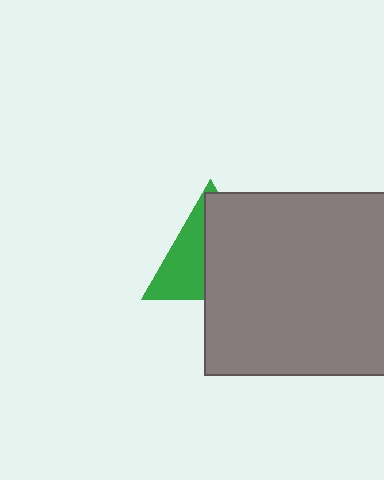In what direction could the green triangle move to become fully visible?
The green triangle could move left. That would shift it out from behind the gray rectangle entirely.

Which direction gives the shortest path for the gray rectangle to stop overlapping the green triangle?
Moving right gives the shortest separation.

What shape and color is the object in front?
The object in front is a gray rectangle.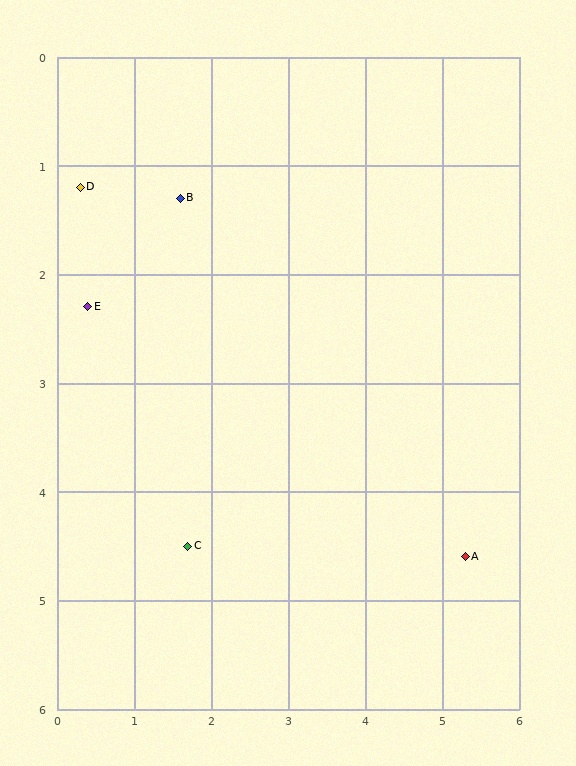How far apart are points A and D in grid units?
Points A and D are about 6.0 grid units apart.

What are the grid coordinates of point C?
Point C is at approximately (1.7, 4.5).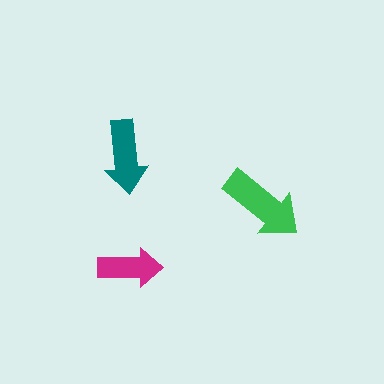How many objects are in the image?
There are 3 objects in the image.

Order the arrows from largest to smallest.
the green one, the teal one, the magenta one.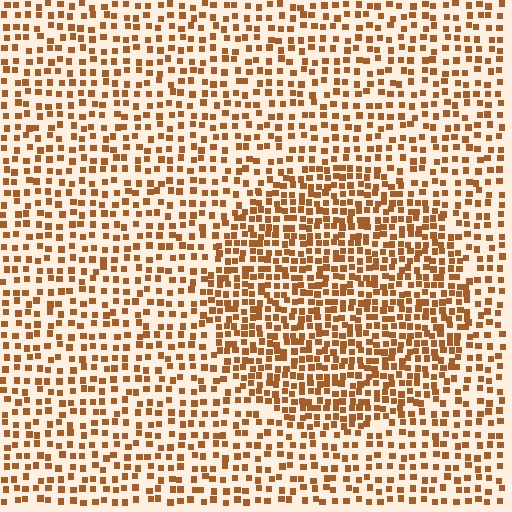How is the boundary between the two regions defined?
The boundary is defined by a change in element density (approximately 1.8x ratio). All elements are the same color, size, and shape.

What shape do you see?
I see a circle.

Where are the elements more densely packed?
The elements are more densely packed inside the circle boundary.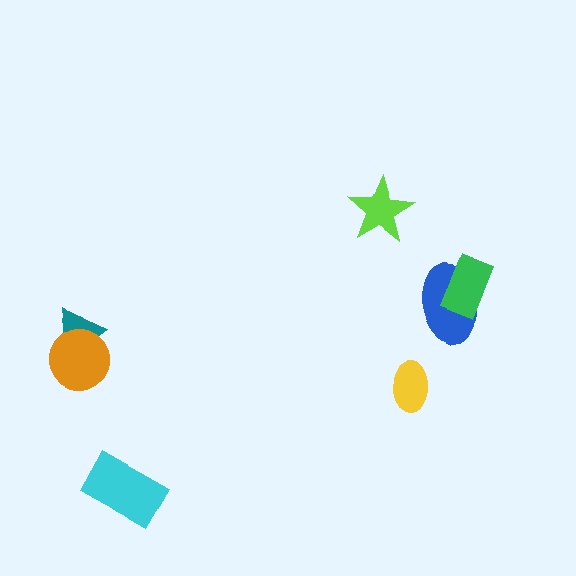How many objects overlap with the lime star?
0 objects overlap with the lime star.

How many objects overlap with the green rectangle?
1 object overlaps with the green rectangle.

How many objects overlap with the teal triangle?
1 object overlaps with the teal triangle.